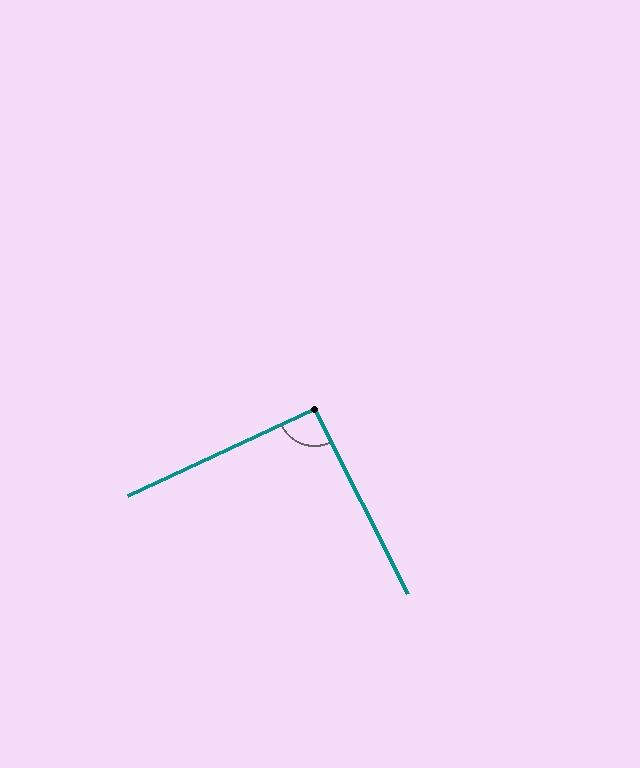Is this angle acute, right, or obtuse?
It is approximately a right angle.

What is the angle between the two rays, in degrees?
Approximately 92 degrees.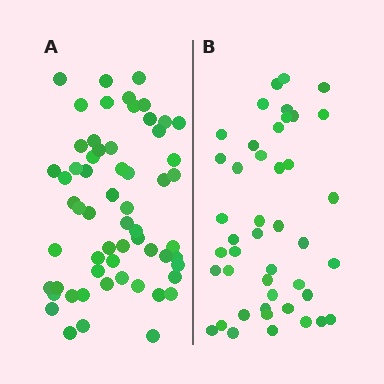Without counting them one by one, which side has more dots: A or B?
Region A (the left region) has more dots.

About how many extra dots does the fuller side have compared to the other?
Region A has approximately 15 more dots than region B.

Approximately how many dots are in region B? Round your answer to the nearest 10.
About 40 dots. (The exact count is 44, which rounds to 40.)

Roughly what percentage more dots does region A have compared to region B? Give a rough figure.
About 35% more.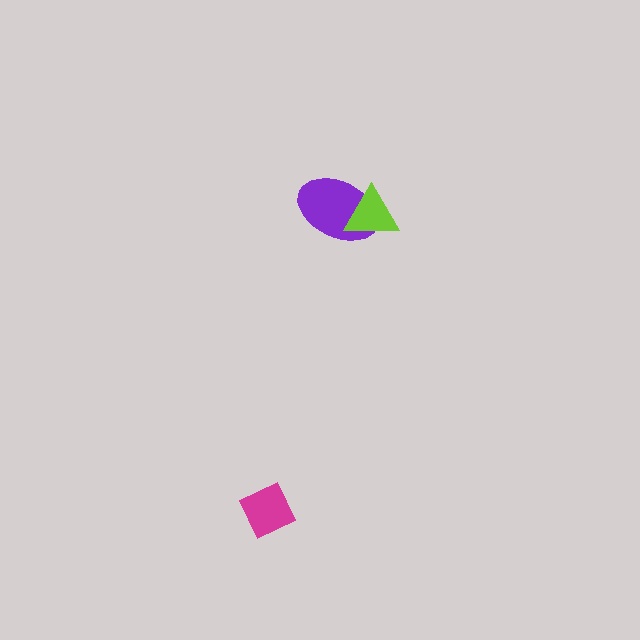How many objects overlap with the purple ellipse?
1 object overlaps with the purple ellipse.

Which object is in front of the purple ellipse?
The lime triangle is in front of the purple ellipse.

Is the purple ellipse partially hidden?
Yes, it is partially covered by another shape.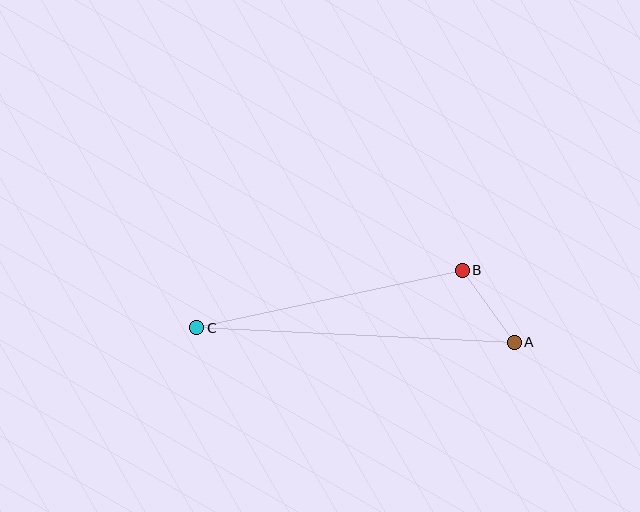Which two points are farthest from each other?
Points A and C are farthest from each other.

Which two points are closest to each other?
Points A and B are closest to each other.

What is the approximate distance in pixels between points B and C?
The distance between B and C is approximately 272 pixels.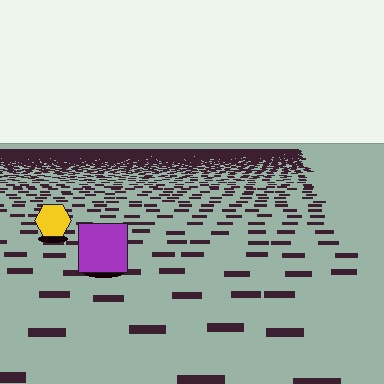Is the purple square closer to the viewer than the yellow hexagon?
Yes. The purple square is closer — you can tell from the texture gradient: the ground texture is coarser near it.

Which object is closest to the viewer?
The purple square is closest. The texture marks near it are larger and more spread out.